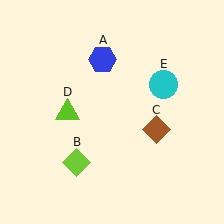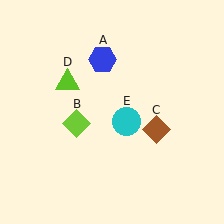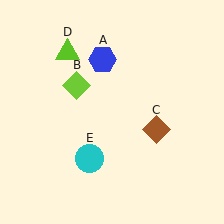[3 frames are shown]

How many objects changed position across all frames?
3 objects changed position: lime diamond (object B), lime triangle (object D), cyan circle (object E).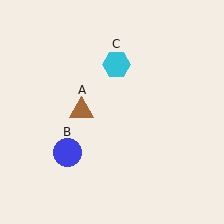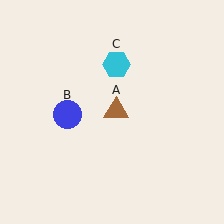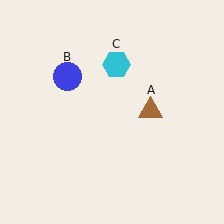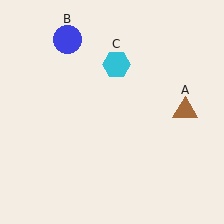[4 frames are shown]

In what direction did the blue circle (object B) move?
The blue circle (object B) moved up.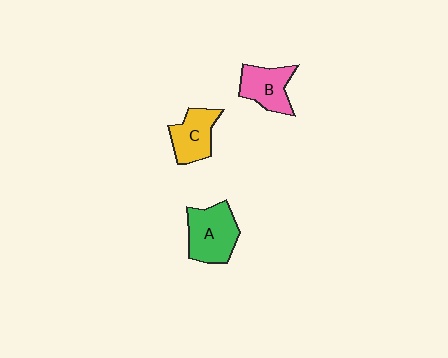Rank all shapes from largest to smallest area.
From largest to smallest: A (green), C (yellow), B (pink).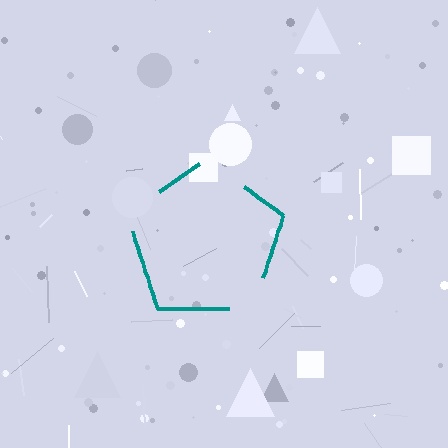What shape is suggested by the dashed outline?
The dashed outline suggests a pentagon.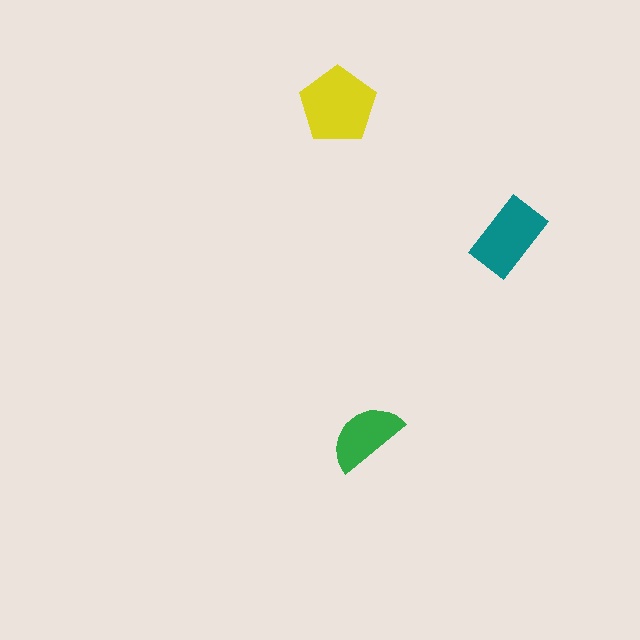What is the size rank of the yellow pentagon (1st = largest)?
1st.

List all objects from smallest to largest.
The green semicircle, the teal rectangle, the yellow pentagon.